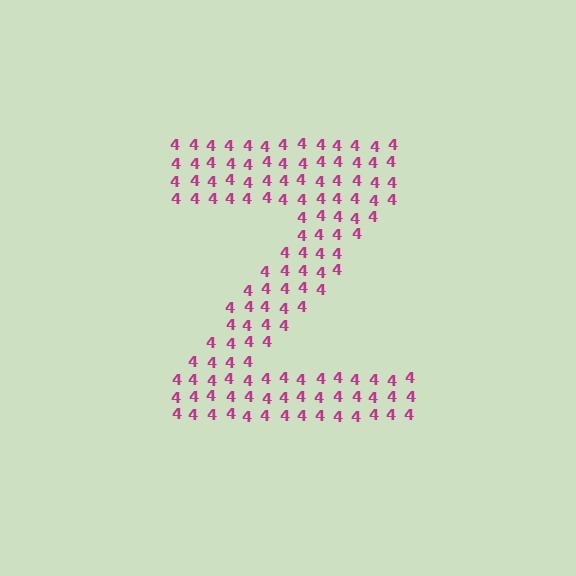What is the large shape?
The large shape is the letter Z.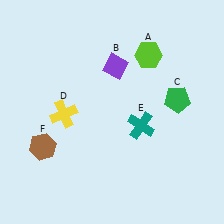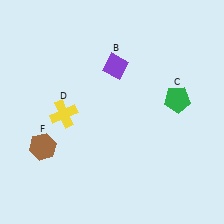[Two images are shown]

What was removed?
The teal cross (E), the lime hexagon (A) were removed in Image 2.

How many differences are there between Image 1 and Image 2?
There are 2 differences between the two images.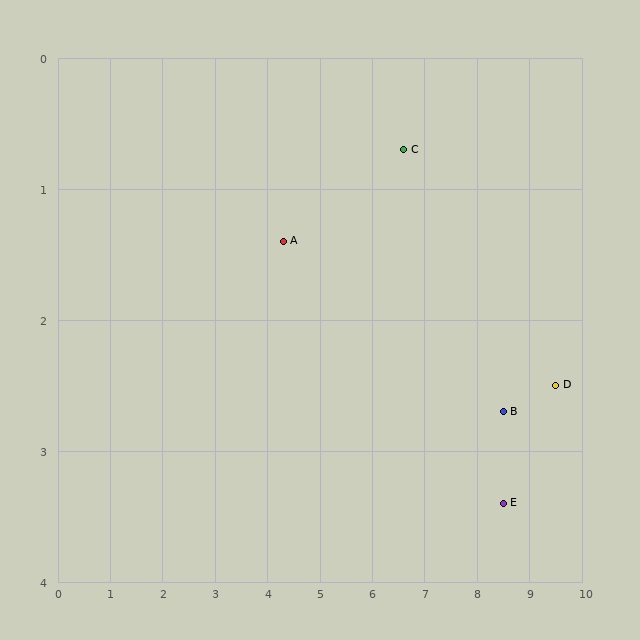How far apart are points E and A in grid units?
Points E and A are about 4.7 grid units apart.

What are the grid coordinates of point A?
Point A is at approximately (4.3, 1.4).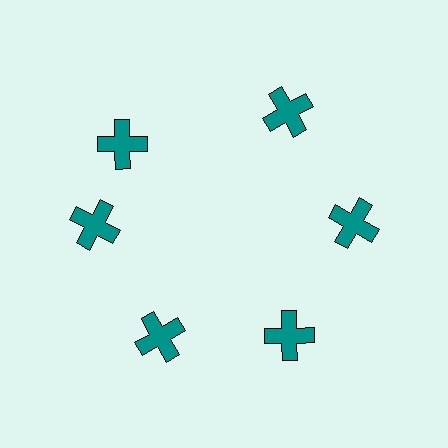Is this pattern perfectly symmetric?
No. The 6 teal crosses are arranged in a ring, but one element near the 11 o'clock position is rotated out of alignment along the ring, breaking the 6-fold rotational symmetry.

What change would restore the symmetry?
The symmetry would be restored by rotating it back into even spacing with its neighbors so that all 6 crosses sit at equal angles and equal distance from the center.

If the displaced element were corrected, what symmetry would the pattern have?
It would have 6-fold rotational symmetry — the pattern would map onto itself every 60 degrees.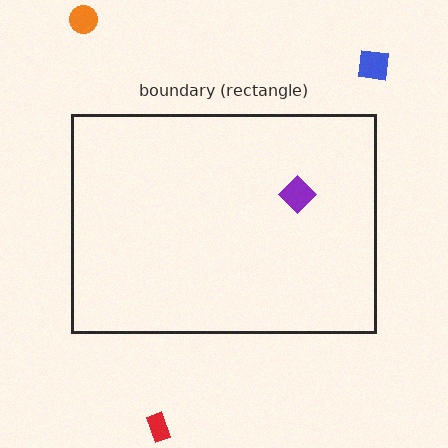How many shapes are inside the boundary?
1 inside, 3 outside.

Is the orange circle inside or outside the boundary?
Outside.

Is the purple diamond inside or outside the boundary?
Inside.